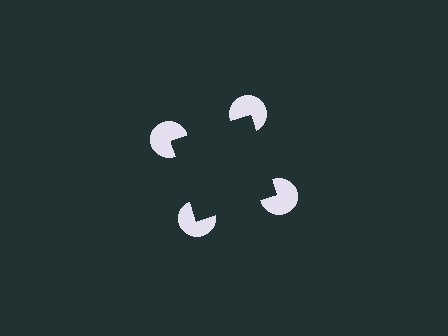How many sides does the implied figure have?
4 sides.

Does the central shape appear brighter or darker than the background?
It typically appears slightly darker than the background, even though no actual brightness change is drawn.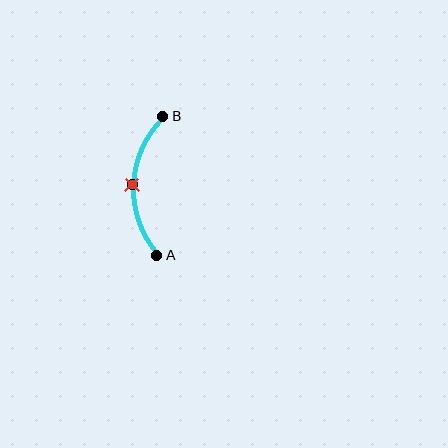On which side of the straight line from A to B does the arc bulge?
The arc bulges to the left of the straight line connecting A and B.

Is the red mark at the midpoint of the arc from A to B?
Yes. The red mark lies on the arc at equal arc-length from both A and B — it is the arc midpoint.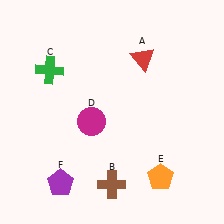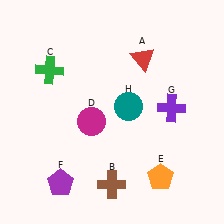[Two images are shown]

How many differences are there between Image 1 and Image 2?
There are 2 differences between the two images.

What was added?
A purple cross (G), a teal circle (H) were added in Image 2.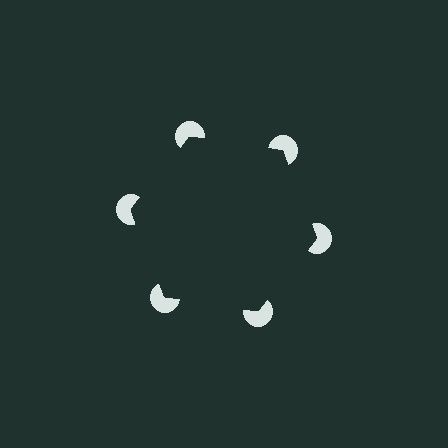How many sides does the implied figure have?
6 sides.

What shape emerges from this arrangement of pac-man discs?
An illusory hexagon — its edges are inferred from the aligned wedge cuts in the pac-man discs, not physically drawn.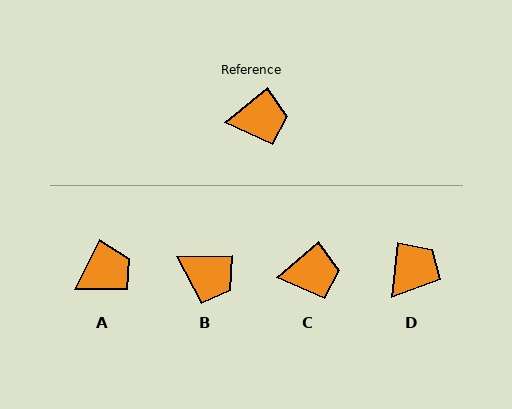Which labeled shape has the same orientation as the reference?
C.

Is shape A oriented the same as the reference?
No, it is off by about 24 degrees.